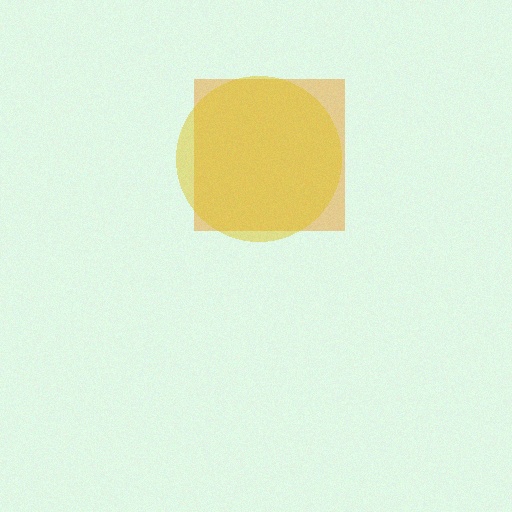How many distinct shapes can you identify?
There are 2 distinct shapes: an orange square, a yellow circle.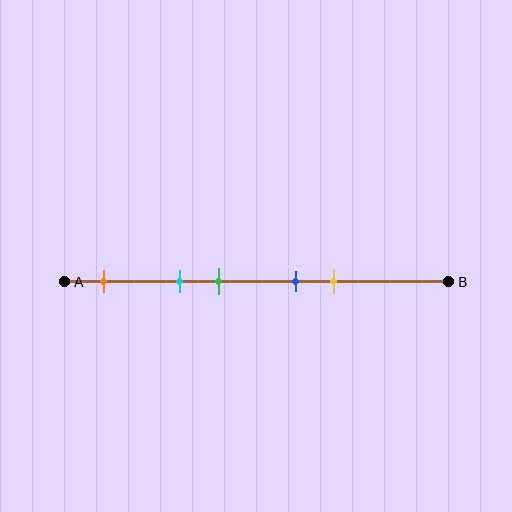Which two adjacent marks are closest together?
The blue and yellow marks are the closest adjacent pair.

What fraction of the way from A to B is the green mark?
The green mark is approximately 40% (0.4) of the way from A to B.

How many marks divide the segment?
There are 5 marks dividing the segment.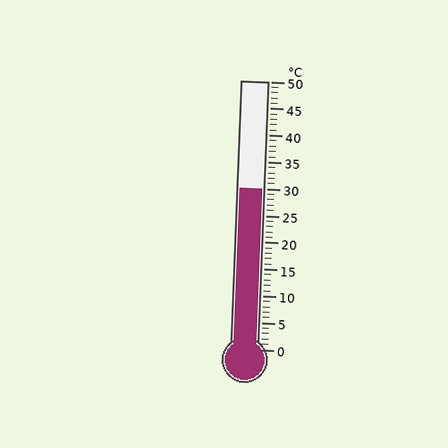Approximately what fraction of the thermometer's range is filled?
The thermometer is filled to approximately 60% of its range.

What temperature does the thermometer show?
The thermometer shows approximately 30°C.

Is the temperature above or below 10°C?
The temperature is above 10°C.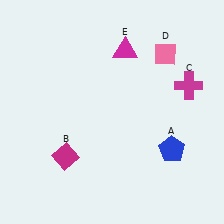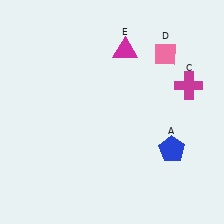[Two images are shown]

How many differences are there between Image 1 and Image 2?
There is 1 difference between the two images.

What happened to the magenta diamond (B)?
The magenta diamond (B) was removed in Image 2. It was in the bottom-left area of Image 1.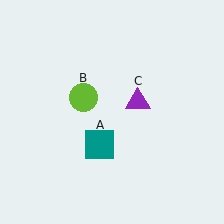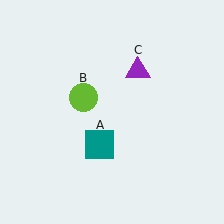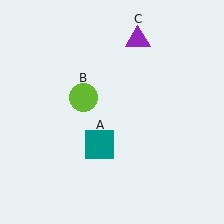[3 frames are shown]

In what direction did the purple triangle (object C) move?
The purple triangle (object C) moved up.